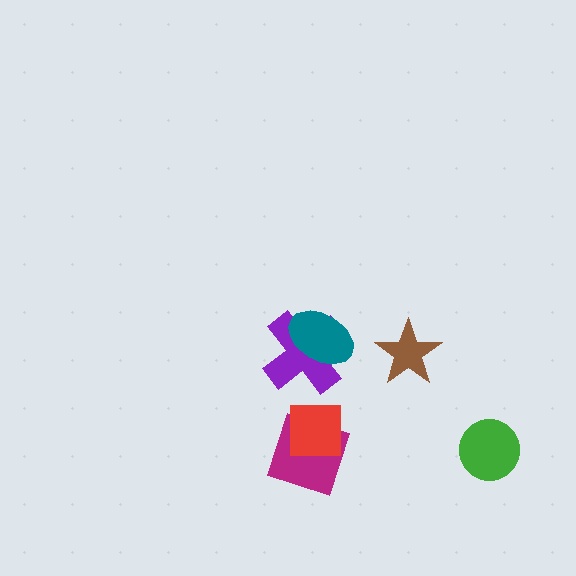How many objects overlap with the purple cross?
1 object overlaps with the purple cross.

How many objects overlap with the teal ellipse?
1 object overlaps with the teal ellipse.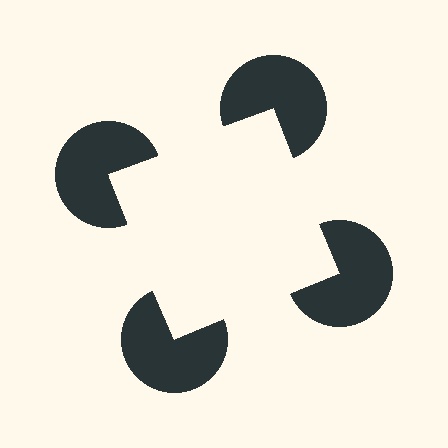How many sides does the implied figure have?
4 sides.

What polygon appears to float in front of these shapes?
An illusory square — its edges are inferred from the aligned wedge cuts in the pac-man discs, not physically drawn.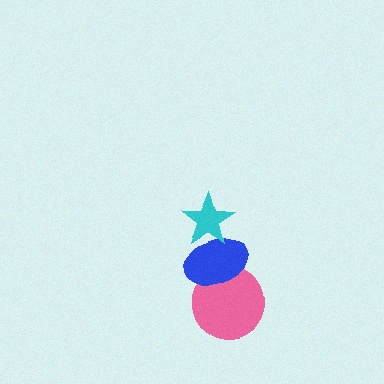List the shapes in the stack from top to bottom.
From top to bottom: the cyan star, the blue ellipse, the pink circle.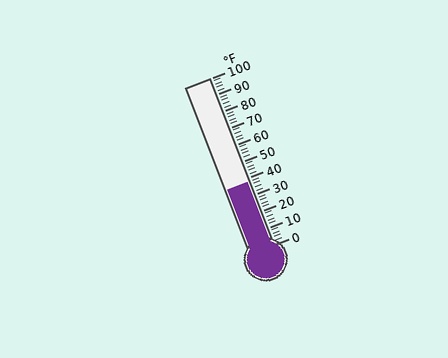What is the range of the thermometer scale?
The thermometer scale ranges from 0°F to 100°F.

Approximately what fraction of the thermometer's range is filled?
The thermometer is filled to approximately 40% of its range.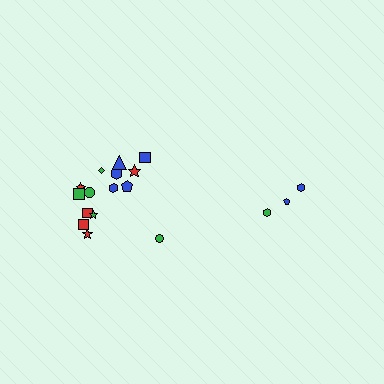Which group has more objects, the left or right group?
The left group.